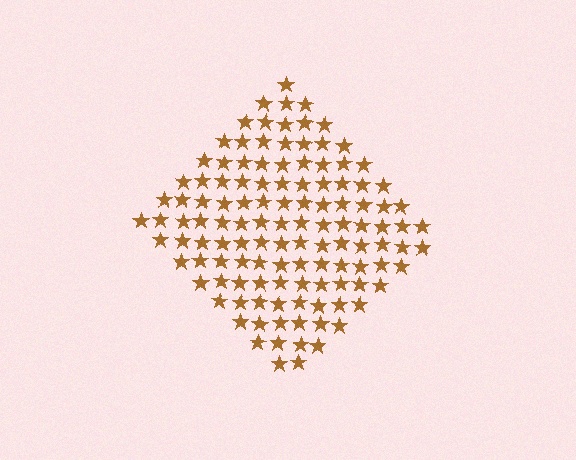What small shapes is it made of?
It is made of small stars.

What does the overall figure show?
The overall figure shows a diamond.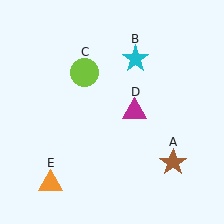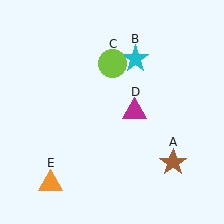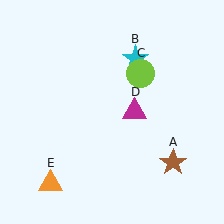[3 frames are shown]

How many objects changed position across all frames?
1 object changed position: lime circle (object C).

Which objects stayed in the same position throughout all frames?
Brown star (object A) and cyan star (object B) and magenta triangle (object D) and orange triangle (object E) remained stationary.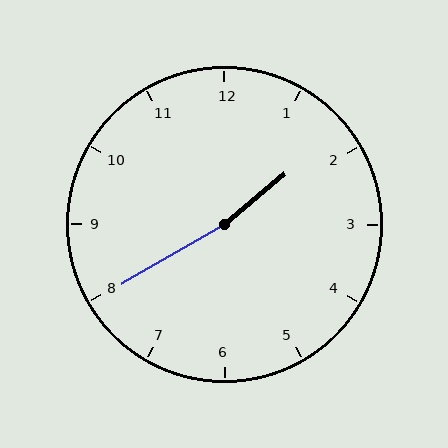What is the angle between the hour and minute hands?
Approximately 170 degrees.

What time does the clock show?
1:40.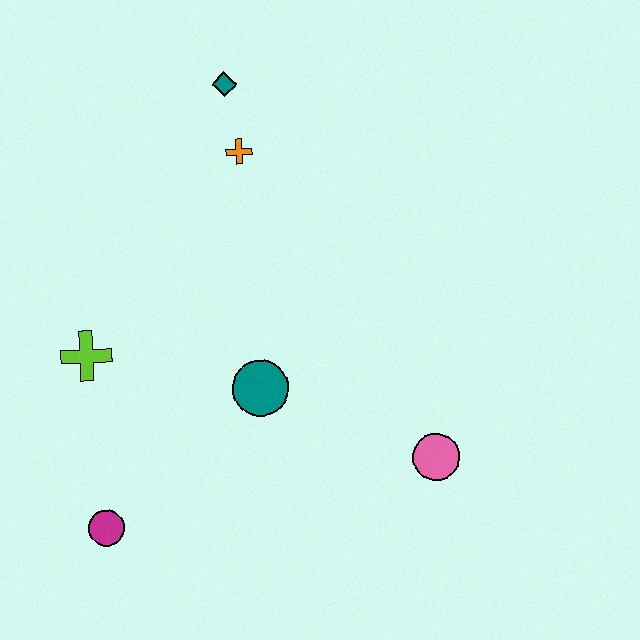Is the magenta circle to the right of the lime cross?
Yes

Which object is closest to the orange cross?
The teal diamond is closest to the orange cross.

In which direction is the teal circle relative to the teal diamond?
The teal circle is below the teal diamond.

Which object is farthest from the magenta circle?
The teal diamond is farthest from the magenta circle.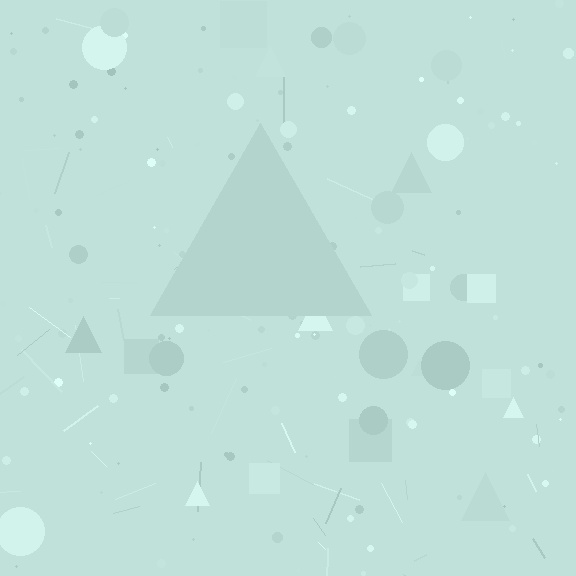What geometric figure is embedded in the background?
A triangle is embedded in the background.